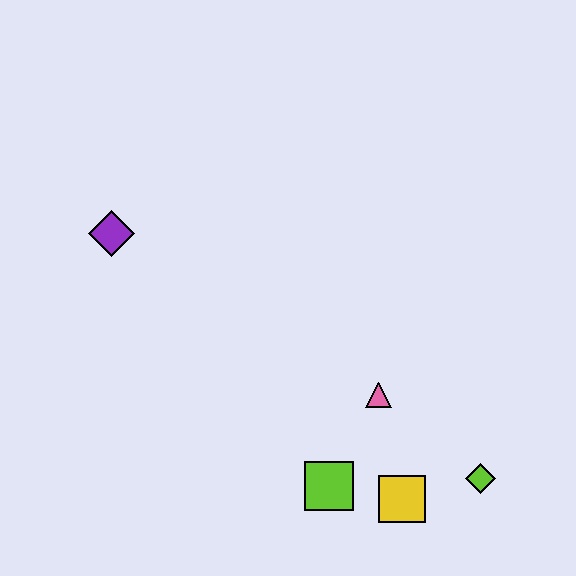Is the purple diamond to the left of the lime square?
Yes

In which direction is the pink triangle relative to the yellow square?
The pink triangle is above the yellow square.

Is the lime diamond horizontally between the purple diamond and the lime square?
No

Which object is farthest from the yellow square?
The purple diamond is farthest from the yellow square.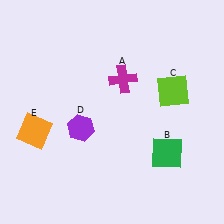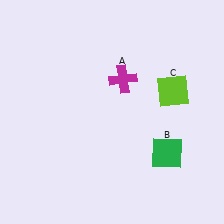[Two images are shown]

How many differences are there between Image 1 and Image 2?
There are 2 differences between the two images.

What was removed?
The purple hexagon (D), the orange square (E) were removed in Image 2.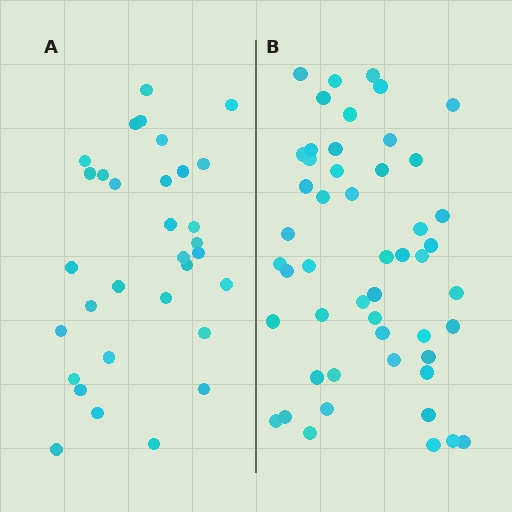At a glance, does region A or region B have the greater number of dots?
Region B (the right region) has more dots.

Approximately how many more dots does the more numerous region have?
Region B has approximately 20 more dots than region A.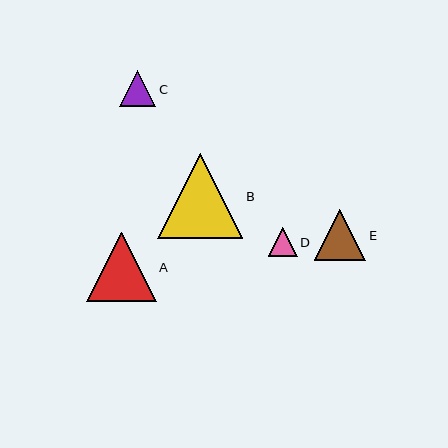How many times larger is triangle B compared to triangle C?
Triangle B is approximately 2.3 times the size of triangle C.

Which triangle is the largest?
Triangle B is the largest with a size of approximately 85 pixels.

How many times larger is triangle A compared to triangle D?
Triangle A is approximately 2.4 times the size of triangle D.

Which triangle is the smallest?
Triangle D is the smallest with a size of approximately 29 pixels.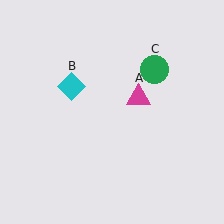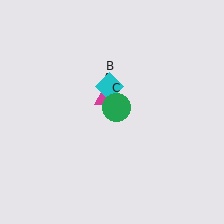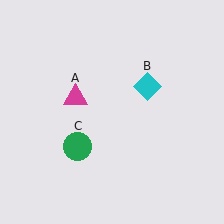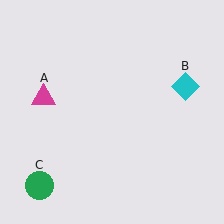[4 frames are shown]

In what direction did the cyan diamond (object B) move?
The cyan diamond (object B) moved right.